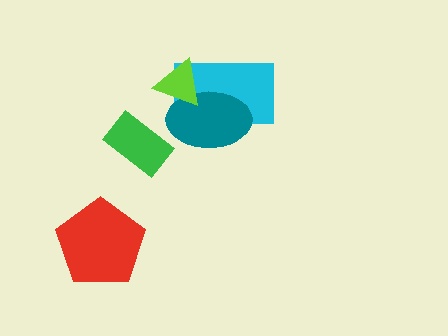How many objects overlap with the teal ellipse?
2 objects overlap with the teal ellipse.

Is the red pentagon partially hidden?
No, no other shape covers it.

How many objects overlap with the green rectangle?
0 objects overlap with the green rectangle.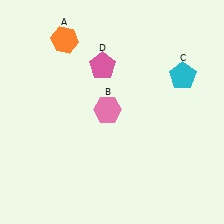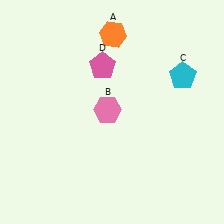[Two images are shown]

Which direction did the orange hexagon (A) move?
The orange hexagon (A) moved right.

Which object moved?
The orange hexagon (A) moved right.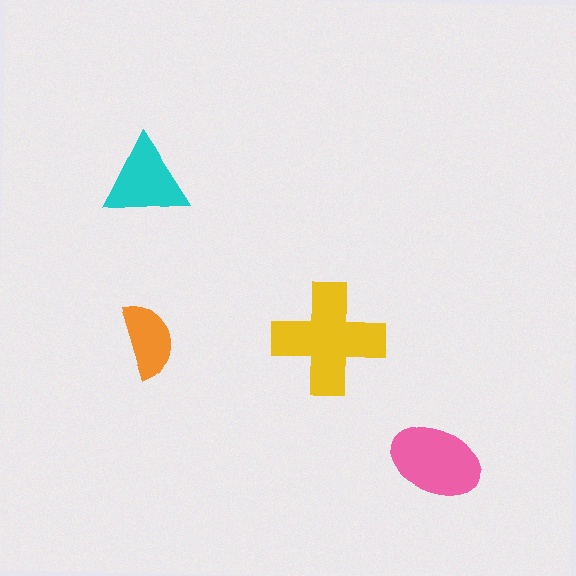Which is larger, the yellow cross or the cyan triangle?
The yellow cross.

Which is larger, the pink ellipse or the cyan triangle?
The pink ellipse.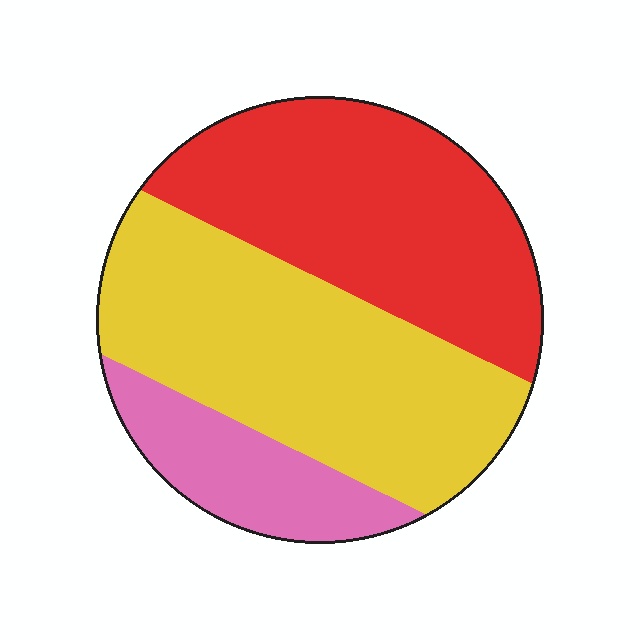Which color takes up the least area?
Pink, at roughly 15%.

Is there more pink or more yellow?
Yellow.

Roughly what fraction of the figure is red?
Red takes up about two fifths (2/5) of the figure.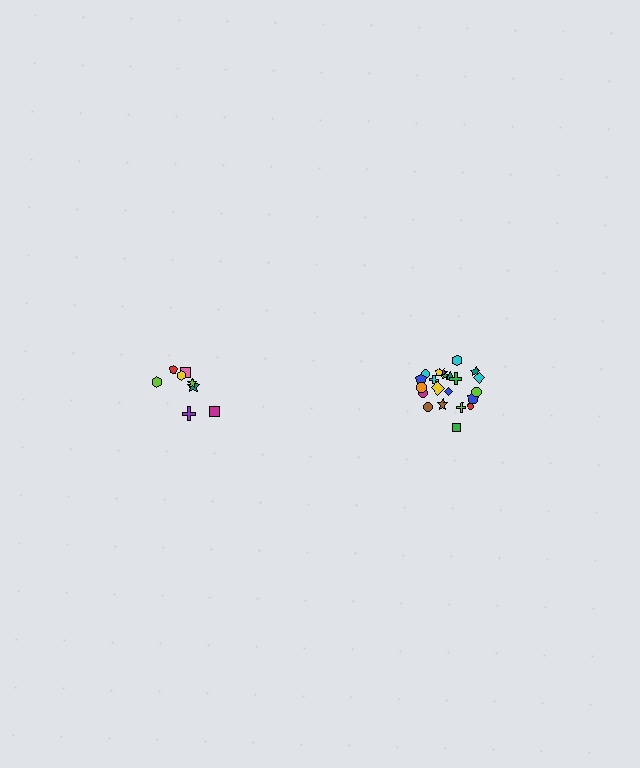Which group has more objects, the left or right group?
The right group.